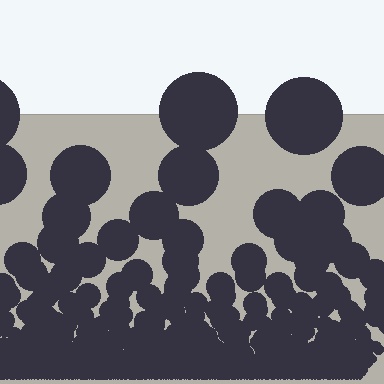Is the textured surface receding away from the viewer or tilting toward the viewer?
The surface appears to tilt toward the viewer. Texture elements get larger and sparser toward the top.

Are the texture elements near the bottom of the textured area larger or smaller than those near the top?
Smaller. The gradient is inverted — elements near the bottom are smaller and denser.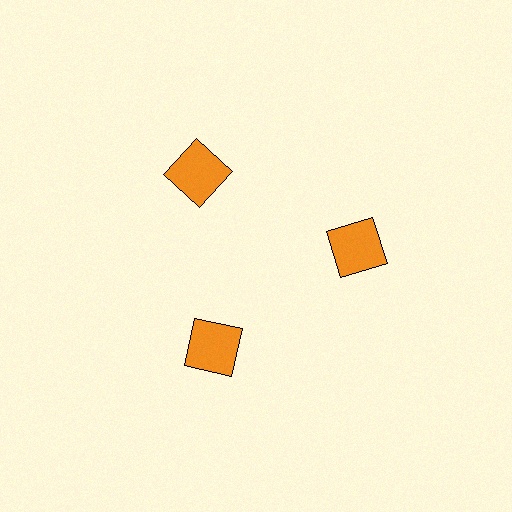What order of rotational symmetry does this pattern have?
This pattern has 3-fold rotational symmetry.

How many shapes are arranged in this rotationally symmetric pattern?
There are 3 shapes, arranged in 3 groups of 1.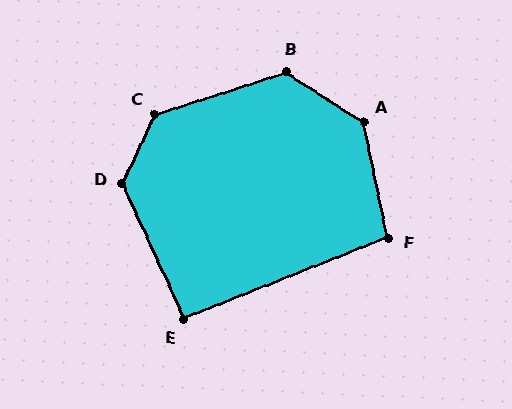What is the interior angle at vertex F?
Approximately 100 degrees (obtuse).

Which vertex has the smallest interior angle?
E, at approximately 93 degrees.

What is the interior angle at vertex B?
Approximately 129 degrees (obtuse).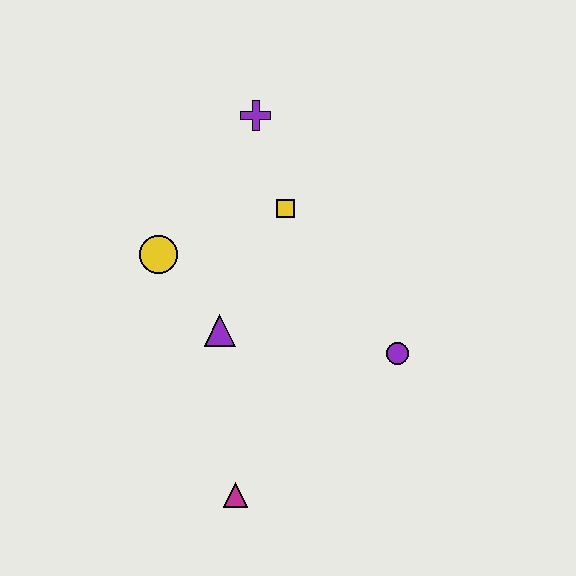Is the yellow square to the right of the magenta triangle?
Yes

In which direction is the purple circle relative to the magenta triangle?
The purple circle is to the right of the magenta triangle.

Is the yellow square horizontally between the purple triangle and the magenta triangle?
No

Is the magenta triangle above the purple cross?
No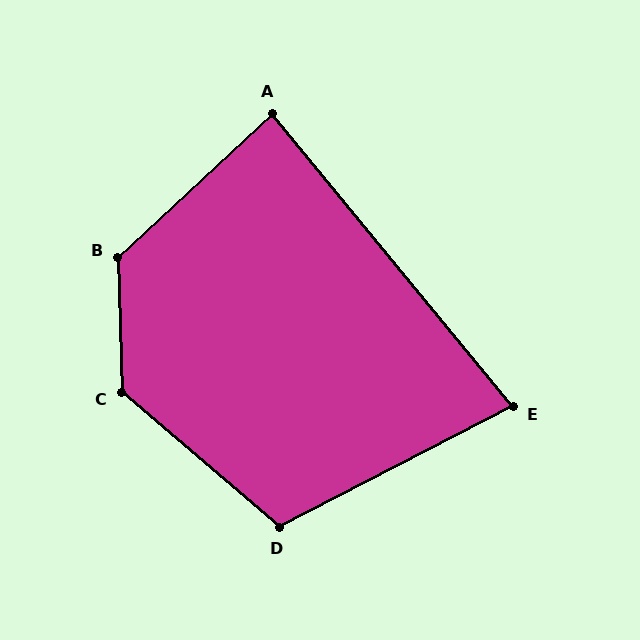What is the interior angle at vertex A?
Approximately 87 degrees (approximately right).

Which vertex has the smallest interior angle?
E, at approximately 78 degrees.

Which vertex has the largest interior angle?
C, at approximately 132 degrees.